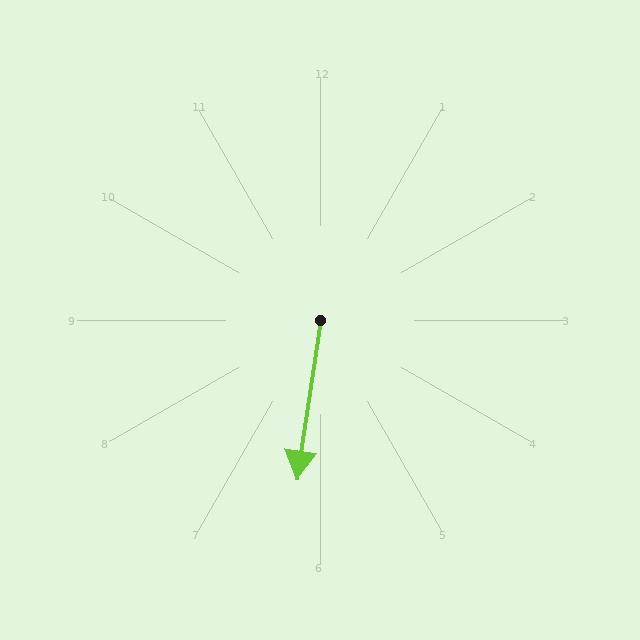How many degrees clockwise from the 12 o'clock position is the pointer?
Approximately 188 degrees.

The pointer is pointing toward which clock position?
Roughly 6 o'clock.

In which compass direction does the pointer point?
South.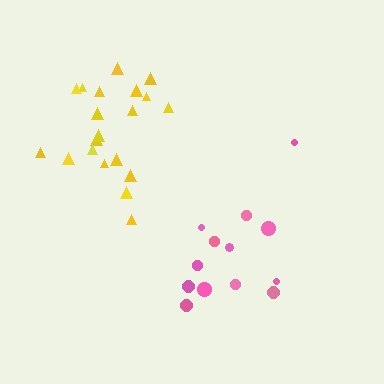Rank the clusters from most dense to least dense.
yellow, pink.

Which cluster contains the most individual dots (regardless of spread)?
Yellow (20).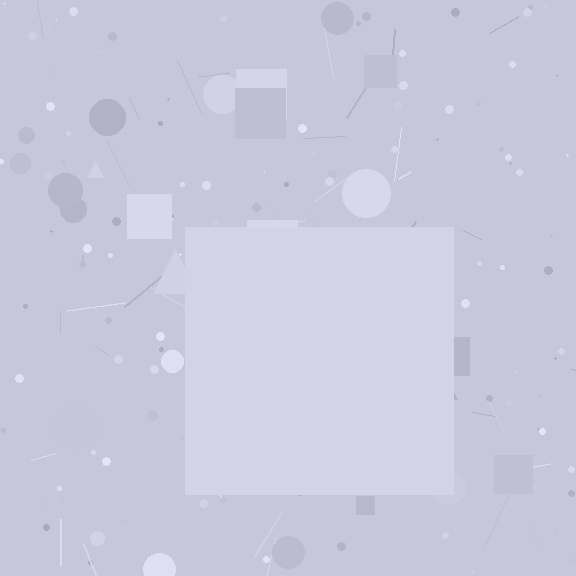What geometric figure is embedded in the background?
A square is embedded in the background.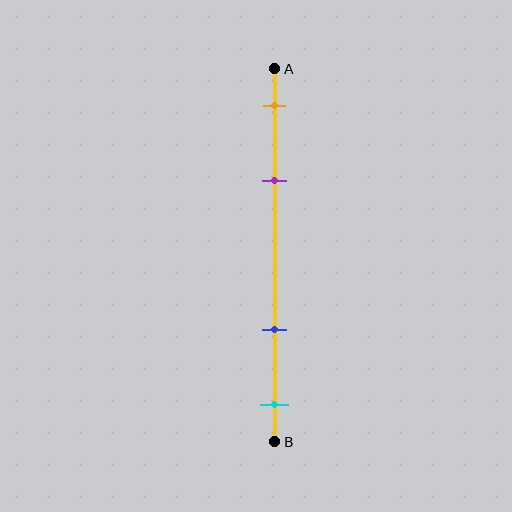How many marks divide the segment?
There are 4 marks dividing the segment.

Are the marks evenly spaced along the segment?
No, the marks are not evenly spaced.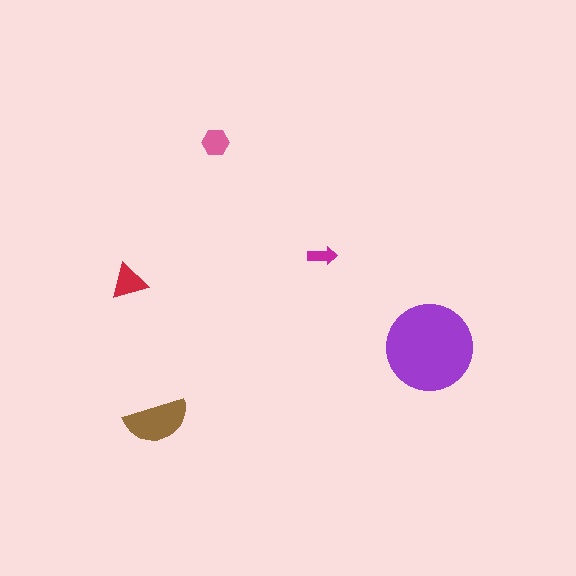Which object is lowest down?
The brown semicircle is bottommost.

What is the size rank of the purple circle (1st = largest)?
1st.